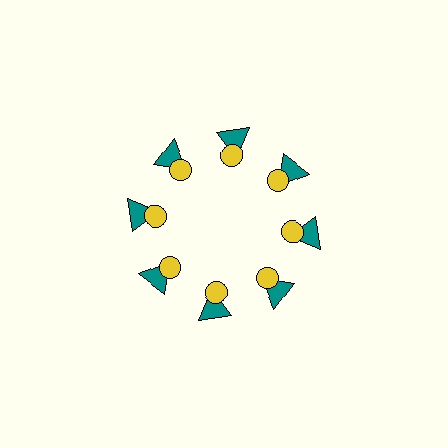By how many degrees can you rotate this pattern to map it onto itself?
The pattern maps onto itself every 45 degrees of rotation.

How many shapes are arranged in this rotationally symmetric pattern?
There are 16 shapes, arranged in 8 groups of 2.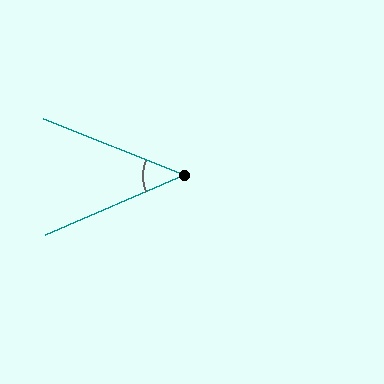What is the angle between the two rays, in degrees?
Approximately 45 degrees.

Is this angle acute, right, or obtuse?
It is acute.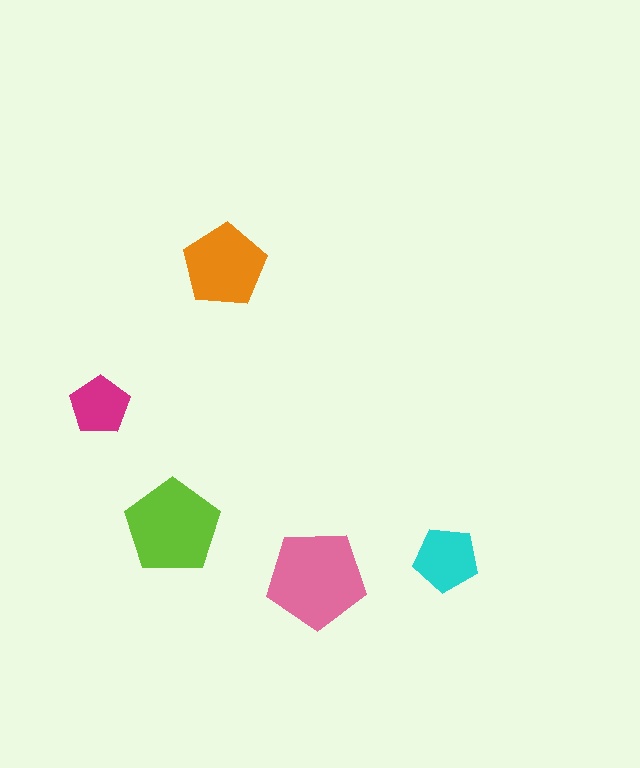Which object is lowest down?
The pink pentagon is bottommost.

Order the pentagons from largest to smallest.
the pink one, the lime one, the orange one, the cyan one, the magenta one.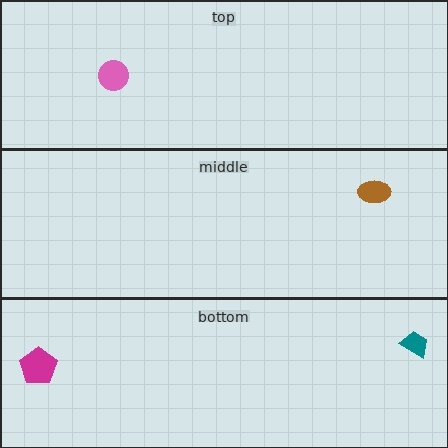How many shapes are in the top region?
1.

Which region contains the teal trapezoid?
The bottom region.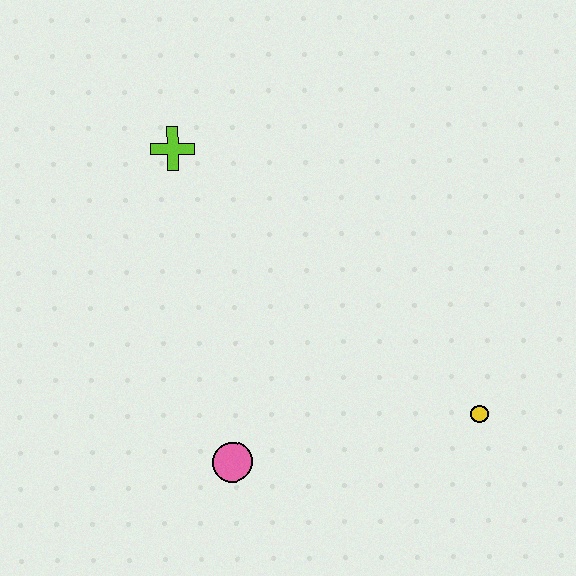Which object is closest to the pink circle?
The yellow circle is closest to the pink circle.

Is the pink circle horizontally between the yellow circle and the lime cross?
Yes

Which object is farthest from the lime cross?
The yellow circle is farthest from the lime cross.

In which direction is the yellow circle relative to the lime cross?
The yellow circle is to the right of the lime cross.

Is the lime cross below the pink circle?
No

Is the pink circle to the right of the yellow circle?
No